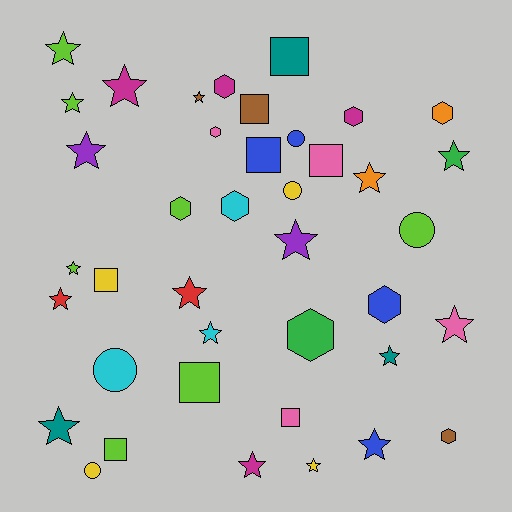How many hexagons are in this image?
There are 9 hexagons.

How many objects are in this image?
There are 40 objects.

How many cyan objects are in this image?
There are 3 cyan objects.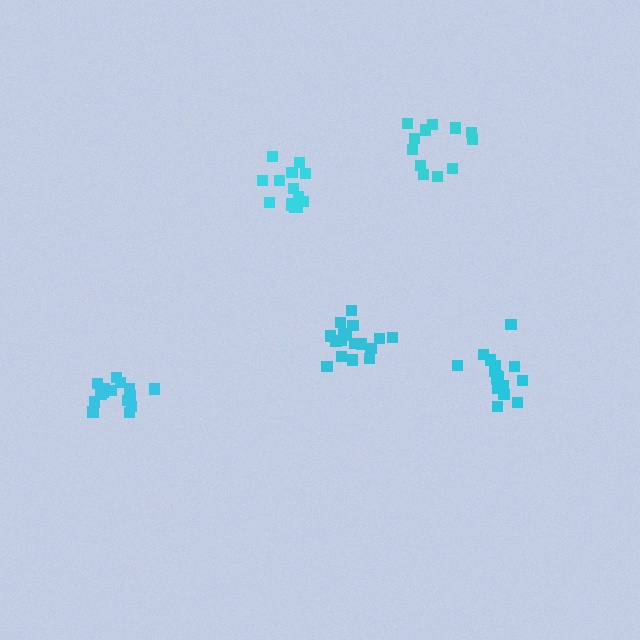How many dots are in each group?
Group 1: 17 dots, Group 2: 15 dots, Group 3: 18 dots, Group 4: 12 dots, Group 5: 14 dots (76 total).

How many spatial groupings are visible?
There are 5 spatial groupings.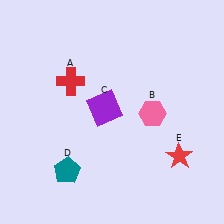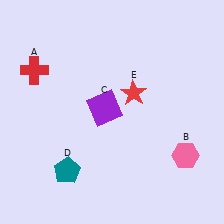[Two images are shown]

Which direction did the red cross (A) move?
The red cross (A) moved left.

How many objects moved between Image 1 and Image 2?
3 objects moved between the two images.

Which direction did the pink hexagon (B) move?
The pink hexagon (B) moved down.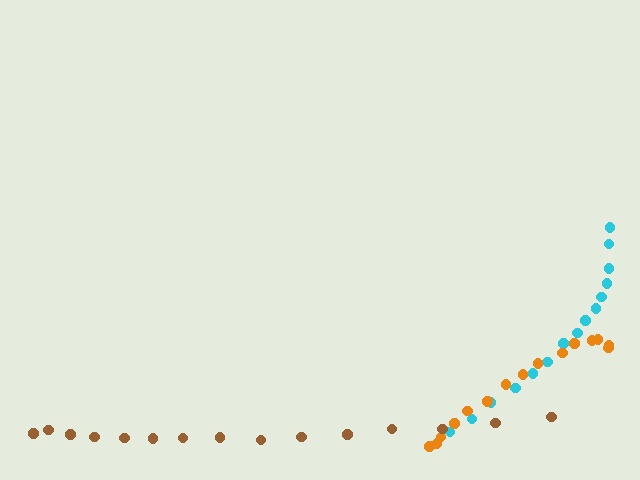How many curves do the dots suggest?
There are 3 distinct paths.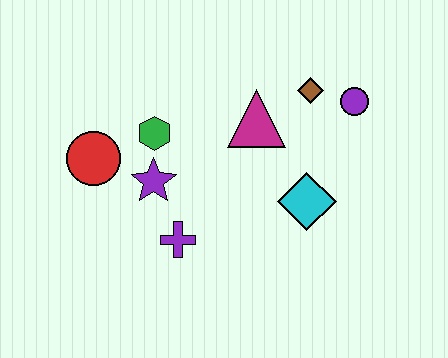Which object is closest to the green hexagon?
The purple star is closest to the green hexagon.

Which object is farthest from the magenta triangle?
The red circle is farthest from the magenta triangle.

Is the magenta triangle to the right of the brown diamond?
No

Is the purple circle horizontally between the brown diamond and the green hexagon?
No